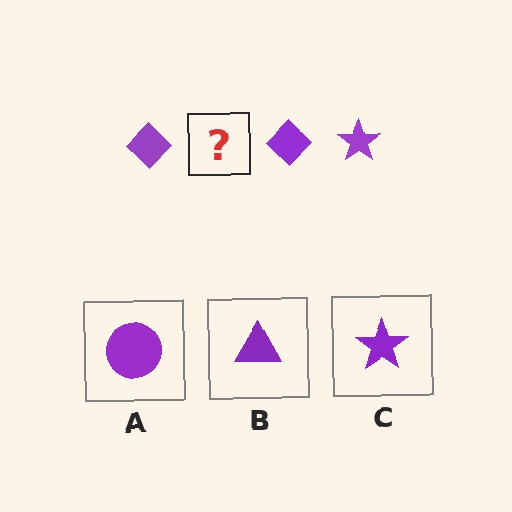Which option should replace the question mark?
Option C.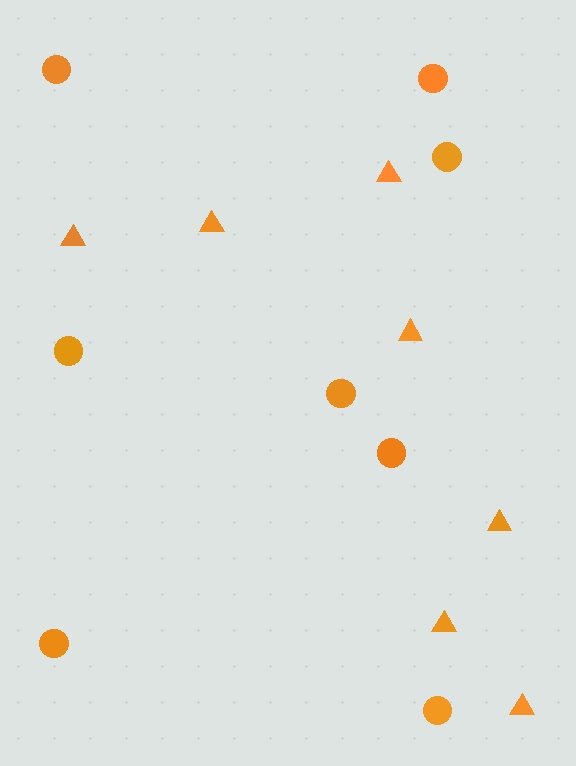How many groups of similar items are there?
There are 2 groups: one group of triangles (7) and one group of circles (8).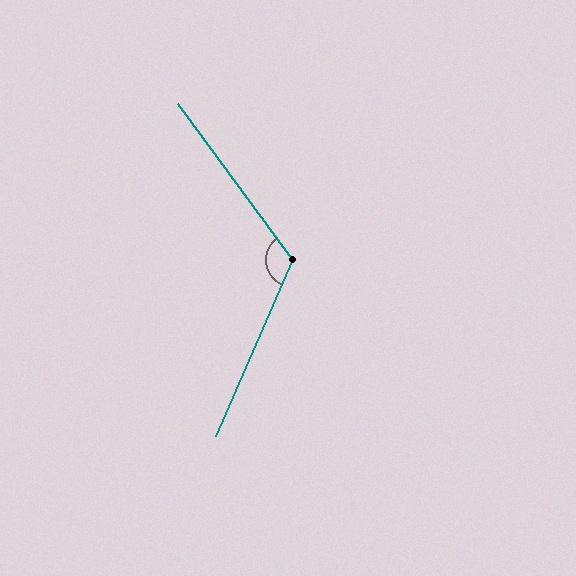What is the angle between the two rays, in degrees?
Approximately 120 degrees.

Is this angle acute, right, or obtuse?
It is obtuse.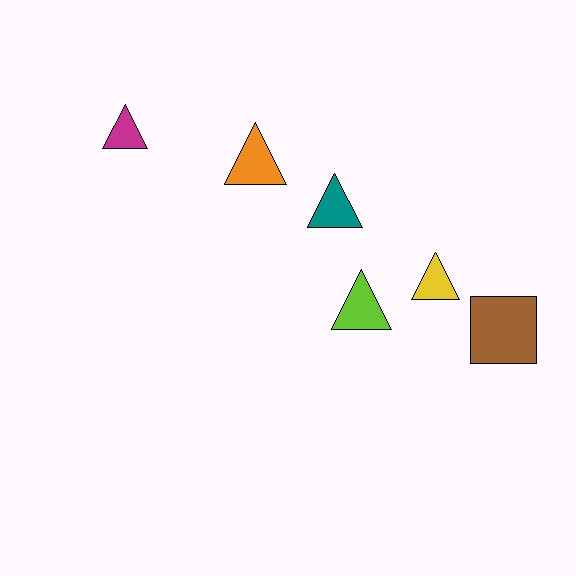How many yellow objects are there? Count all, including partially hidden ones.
There is 1 yellow object.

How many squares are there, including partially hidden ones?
There is 1 square.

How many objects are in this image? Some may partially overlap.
There are 6 objects.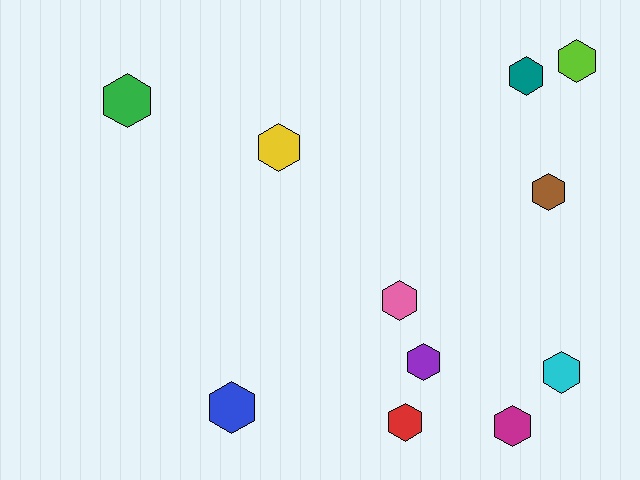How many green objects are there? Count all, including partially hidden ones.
There is 1 green object.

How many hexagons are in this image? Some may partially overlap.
There are 11 hexagons.